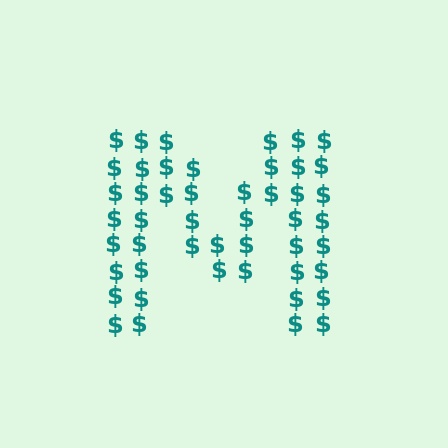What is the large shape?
The large shape is the letter M.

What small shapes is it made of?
It is made of small dollar signs.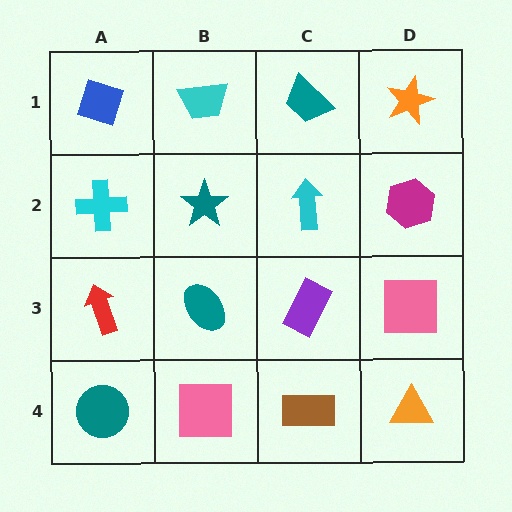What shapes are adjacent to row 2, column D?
An orange star (row 1, column D), a pink square (row 3, column D), a cyan arrow (row 2, column C).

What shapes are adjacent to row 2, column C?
A teal trapezoid (row 1, column C), a purple rectangle (row 3, column C), a teal star (row 2, column B), a magenta hexagon (row 2, column D).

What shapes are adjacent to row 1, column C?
A cyan arrow (row 2, column C), a cyan trapezoid (row 1, column B), an orange star (row 1, column D).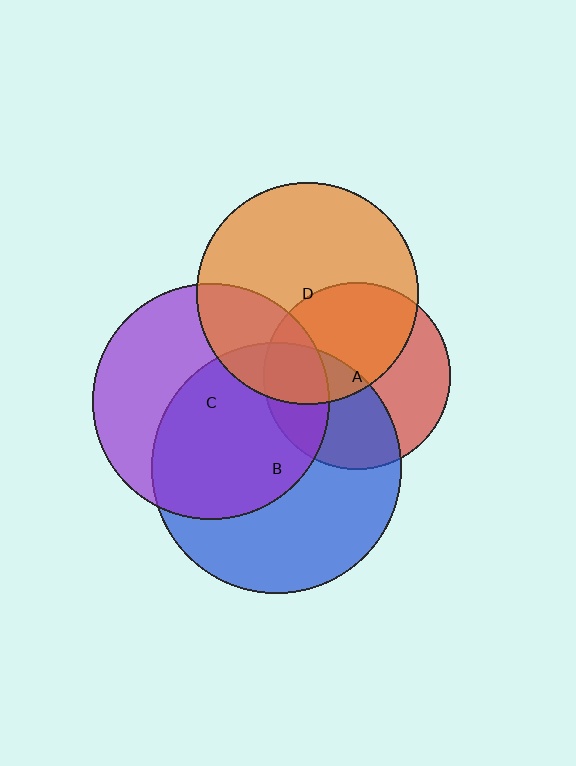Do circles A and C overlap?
Yes.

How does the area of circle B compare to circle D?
Approximately 1.3 times.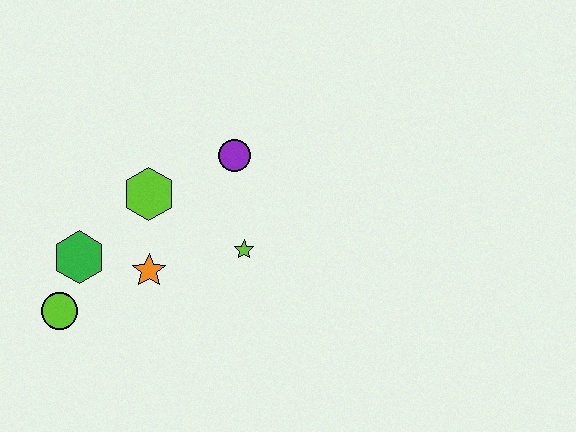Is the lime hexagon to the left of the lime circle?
No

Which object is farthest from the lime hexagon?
The lime circle is farthest from the lime hexagon.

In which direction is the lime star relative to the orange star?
The lime star is to the right of the orange star.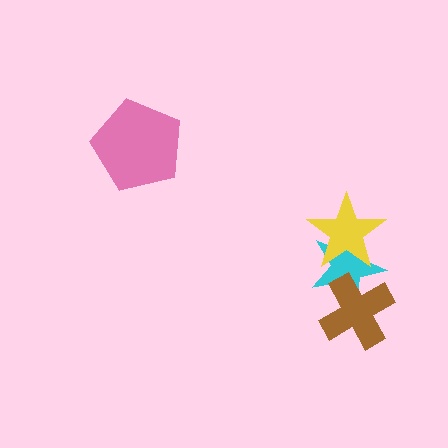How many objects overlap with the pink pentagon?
0 objects overlap with the pink pentagon.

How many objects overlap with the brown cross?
1 object overlaps with the brown cross.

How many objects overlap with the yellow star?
1 object overlaps with the yellow star.